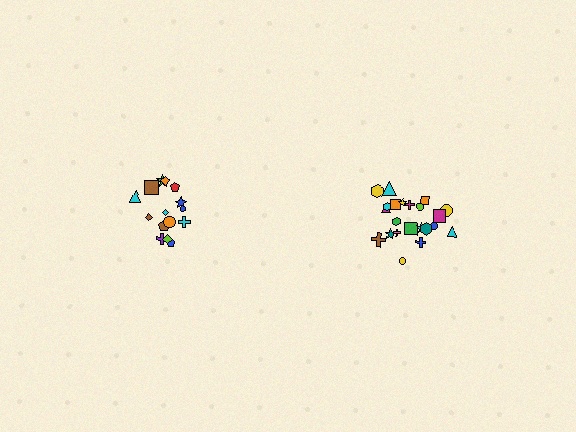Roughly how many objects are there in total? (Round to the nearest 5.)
Roughly 35 objects in total.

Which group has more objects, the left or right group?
The right group.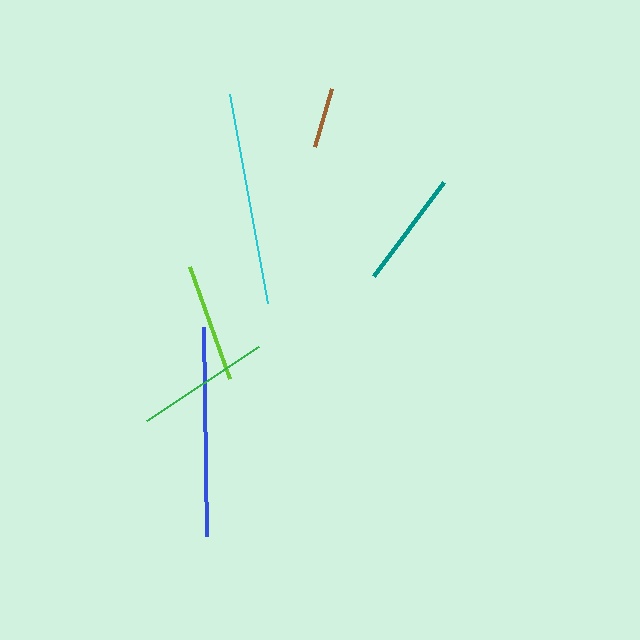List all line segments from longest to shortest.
From longest to shortest: cyan, blue, green, lime, teal, brown.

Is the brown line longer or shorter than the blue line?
The blue line is longer than the brown line.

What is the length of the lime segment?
The lime segment is approximately 120 pixels long.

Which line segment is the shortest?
The brown line is the shortest at approximately 60 pixels.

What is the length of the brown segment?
The brown segment is approximately 60 pixels long.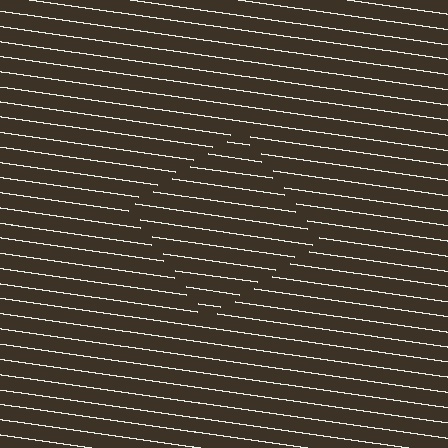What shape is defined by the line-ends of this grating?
An illusory square. The interior of the shape contains the same grating, shifted by half a period — the contour is defined by the phase discontinuity where line-ends from the inner and outer gratings abut.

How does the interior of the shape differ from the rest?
The interior of the shape contains the same grating, shifted by half a period — the contour is defined by the phase discontinuity where line-ends from the inner and outer gratings abut.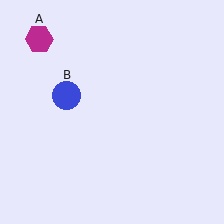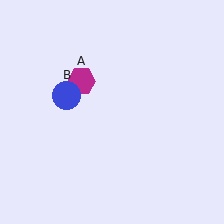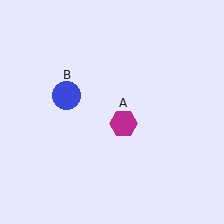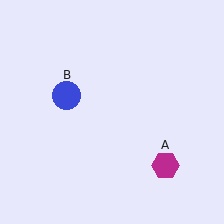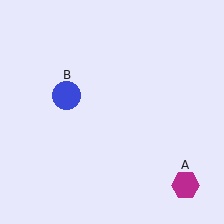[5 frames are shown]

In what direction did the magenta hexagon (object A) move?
The magenta hexagon (object A) moved down and to the right.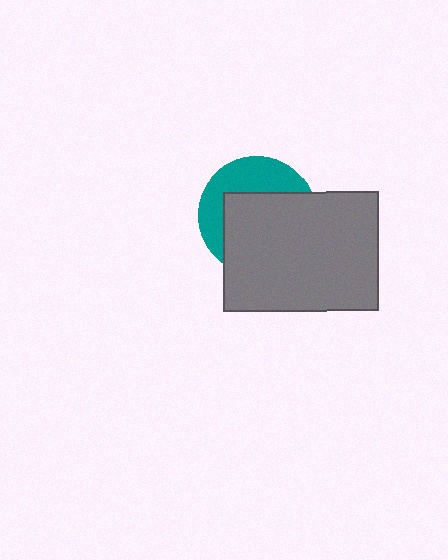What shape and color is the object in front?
The object in front is a gray rectangle.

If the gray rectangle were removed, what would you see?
You would see the complete teal circle.